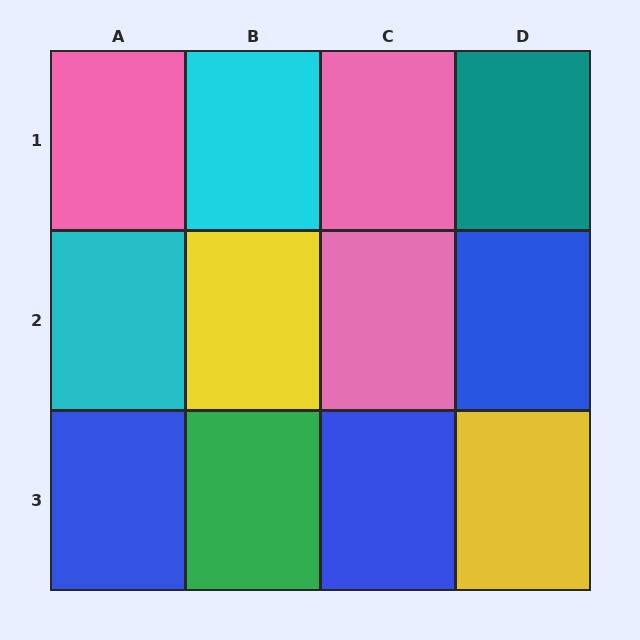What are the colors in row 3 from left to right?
Blue, green, blue, yellow.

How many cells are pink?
3 cells are pink.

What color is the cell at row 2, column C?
Pink.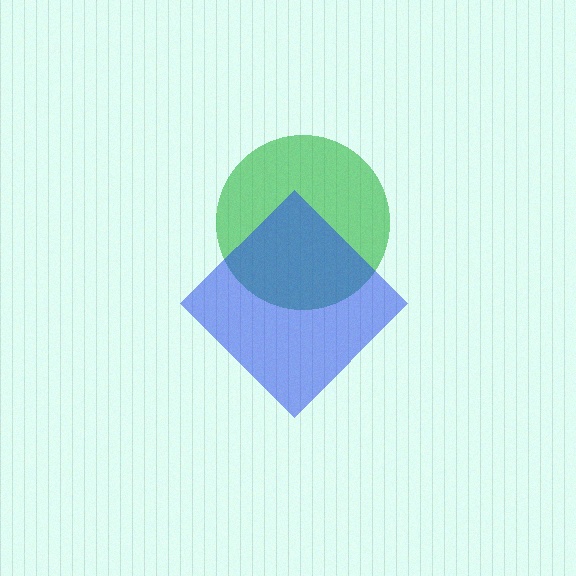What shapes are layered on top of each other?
The layered shapes are: a green circle, a blue diamond.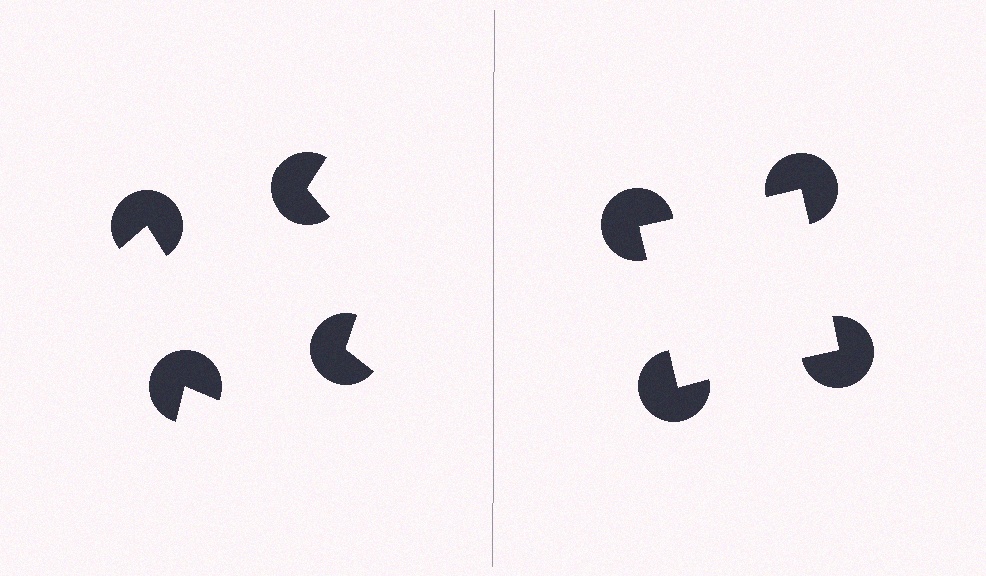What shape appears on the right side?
An illusory square.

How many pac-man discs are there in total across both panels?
8 — 4 on each side.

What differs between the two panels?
The pac-man discs are positioned identically on both sides; only the wedge orientations differ. On the right they align to a square; on the left they are misaligned.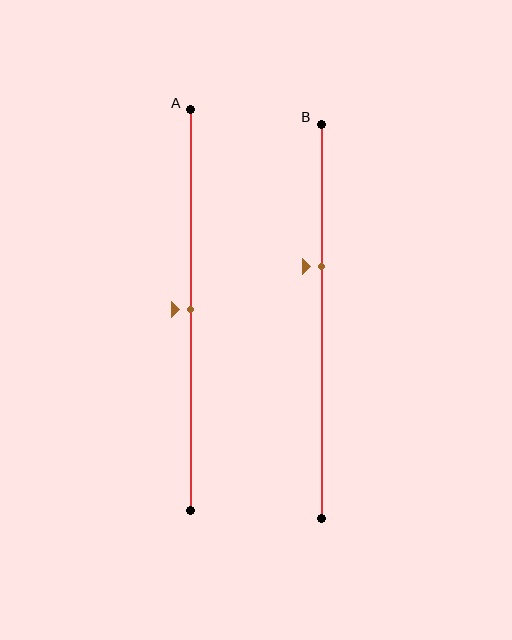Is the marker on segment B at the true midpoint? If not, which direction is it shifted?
No, the marker on segment B is shifted upward by about 14% of the segment length.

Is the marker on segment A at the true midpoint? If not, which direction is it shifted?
Yes, the marker on segment A is at the true midpoint.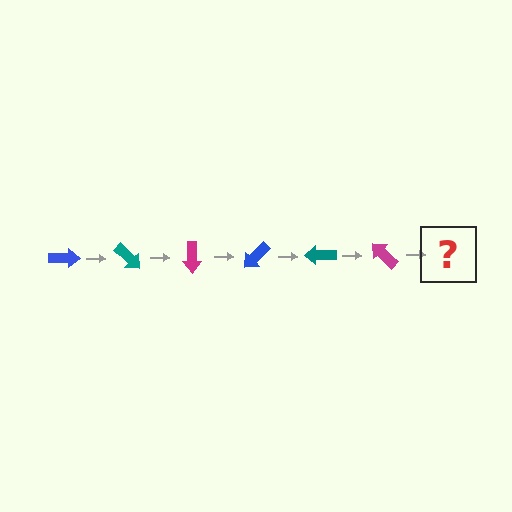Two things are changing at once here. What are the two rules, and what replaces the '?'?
The two rules are that it rotates 45 degrees each step and the color cycles through blue, teal, and magenta. The '?' should be a blue arrow, rotated 270 degrees from the start.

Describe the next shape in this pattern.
It should be a blue arrow, rotated 270 degrees from the start.